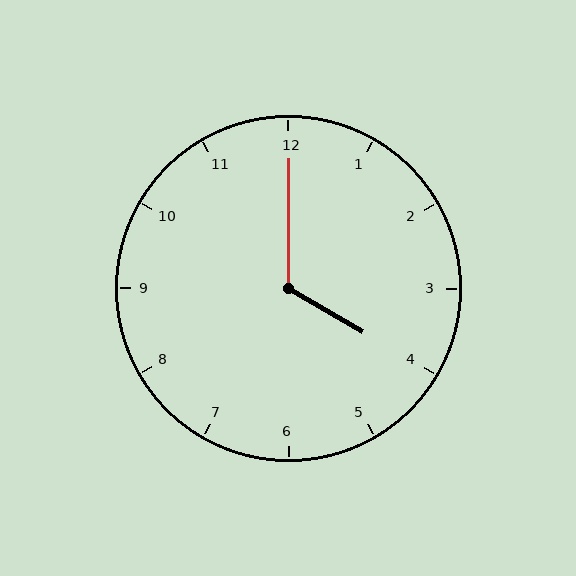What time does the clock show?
4:00.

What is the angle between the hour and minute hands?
Approximately 120 degrees.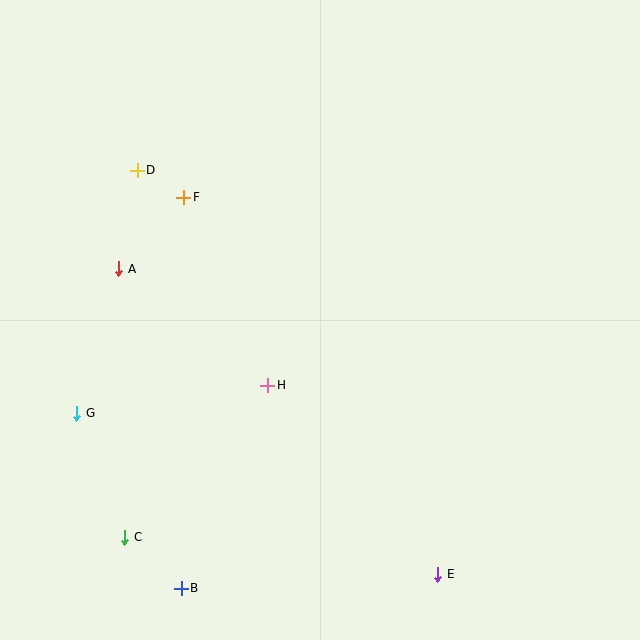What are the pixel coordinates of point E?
Point E is at (438, 574).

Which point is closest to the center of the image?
Point H at (268, 385) is closest to the center.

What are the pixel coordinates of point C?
Point C is at (125, 537).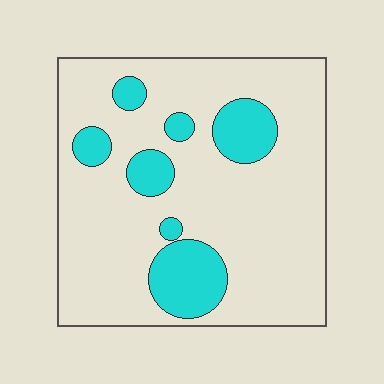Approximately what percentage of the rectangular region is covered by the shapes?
Approximately 20%.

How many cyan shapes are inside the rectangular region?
7.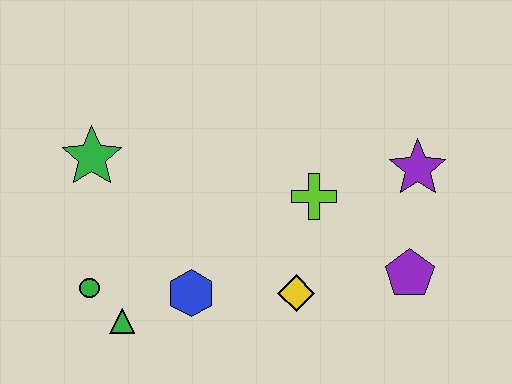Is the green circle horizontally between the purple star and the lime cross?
No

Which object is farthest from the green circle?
The purple star is farthest from the green circle.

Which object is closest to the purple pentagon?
The purple star is closest to the purple pentagon.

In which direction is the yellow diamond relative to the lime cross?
The yellow diamond is below the lime cross.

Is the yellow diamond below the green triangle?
No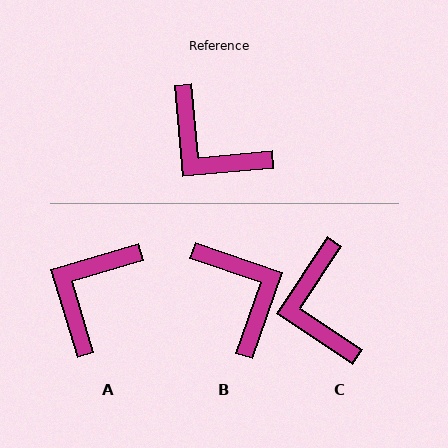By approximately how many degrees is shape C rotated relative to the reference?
Approximately 39 degrees clockwise.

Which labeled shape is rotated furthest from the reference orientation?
B, about 156 degrees away.